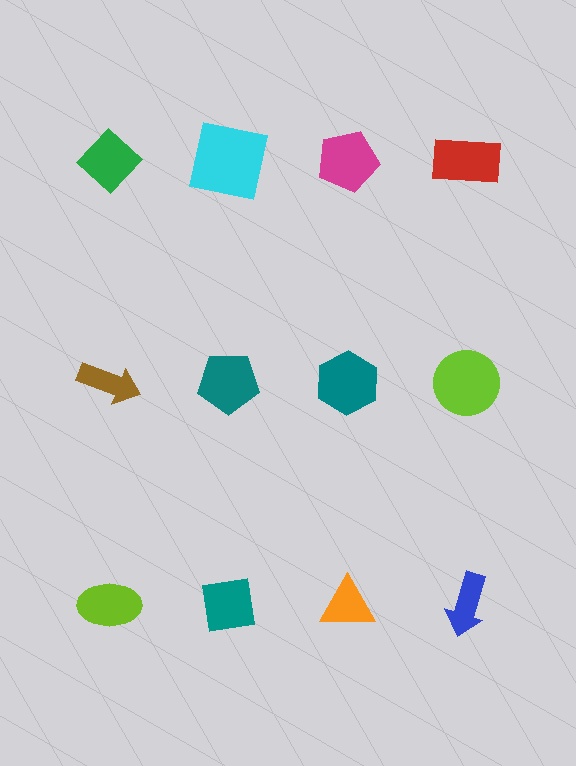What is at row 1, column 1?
A green diamond.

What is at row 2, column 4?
A lime circle.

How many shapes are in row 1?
4 shapes.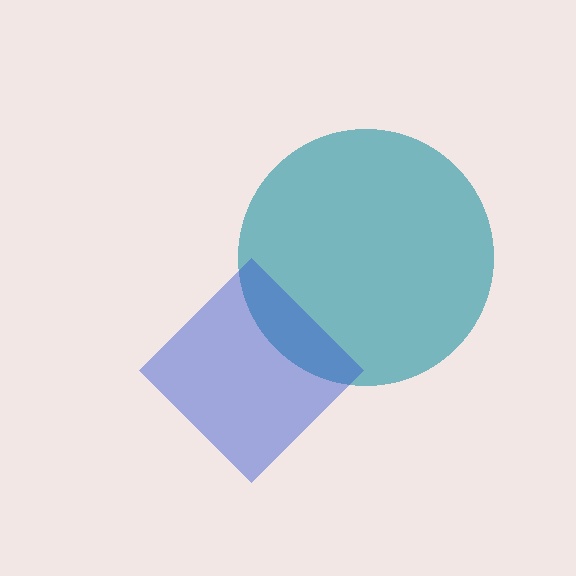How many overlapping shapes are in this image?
There are 2 overlapping shapes in the image.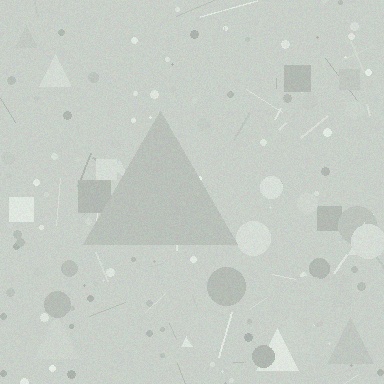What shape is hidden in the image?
A triangle is hidden in the image.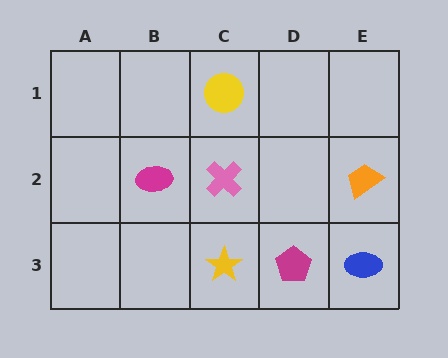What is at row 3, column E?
A blue ellipse.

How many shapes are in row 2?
3 shapes.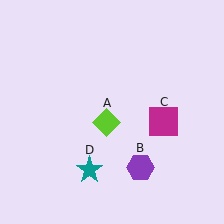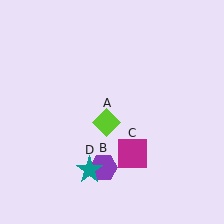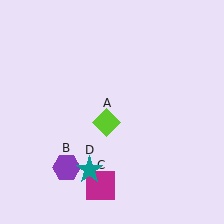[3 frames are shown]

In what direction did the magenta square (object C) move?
The magenta square (object C) moved down and to the left.